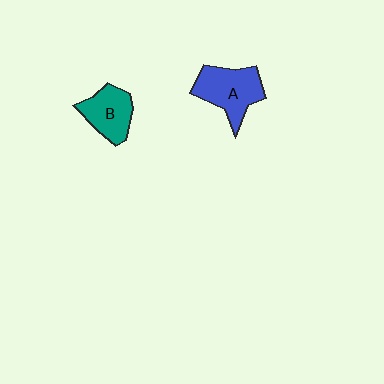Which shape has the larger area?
Shape A (blue).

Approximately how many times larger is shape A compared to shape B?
Approximately 1.3 times.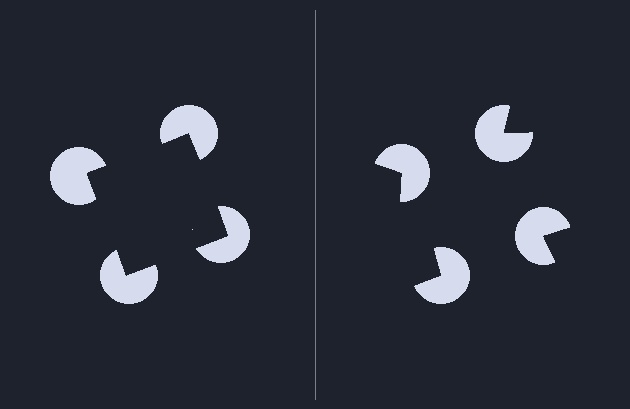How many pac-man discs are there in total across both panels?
8 — 4 on each side.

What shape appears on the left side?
An illusory square.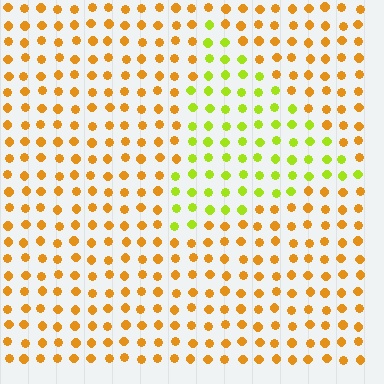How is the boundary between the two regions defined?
The boundary is defined purely by a slight shift in hue (about 45 degrees). Spacing, size, and orientation are identical on both sides.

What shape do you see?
I see a triangle.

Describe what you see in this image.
The image is filled with small orange elements in a uniform arrangement. A triangle-shaped region is visible where the elements are tinted to a slightly different hue, forming a subtle color boundary.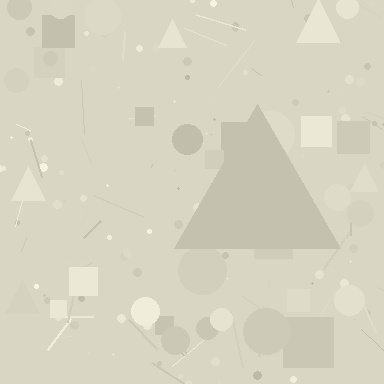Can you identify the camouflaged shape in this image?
The camouflaged shape is a triangle.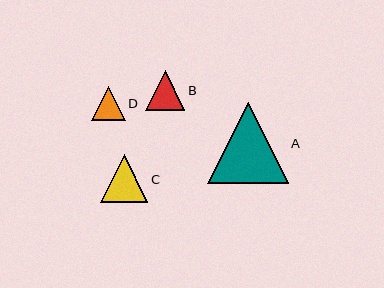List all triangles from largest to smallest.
From largest to smallest: A, C, B, D.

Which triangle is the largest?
Triangle A is the largest with a size of approximately 81 pixels.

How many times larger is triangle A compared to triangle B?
Triangle A is approximately 2.0 times the size of triangle B.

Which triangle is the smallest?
Triangle D is the smallest with a size of approximately 34 pixels.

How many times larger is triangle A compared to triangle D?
Triangle A is approximately 2.4 times the size of triangle D.